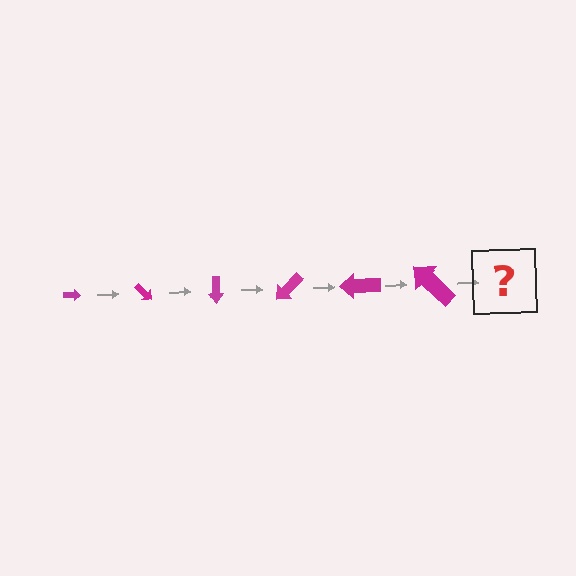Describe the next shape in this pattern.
It should be an arrow, larger than the previous one and rotated 270 degrees from the start.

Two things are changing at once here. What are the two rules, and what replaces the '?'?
The two rules are that the arrow grows larger each step and it rotates 45 degrees each step. The '?' should be an arrow, larger than the previous one and rotated 270 degrees from the start.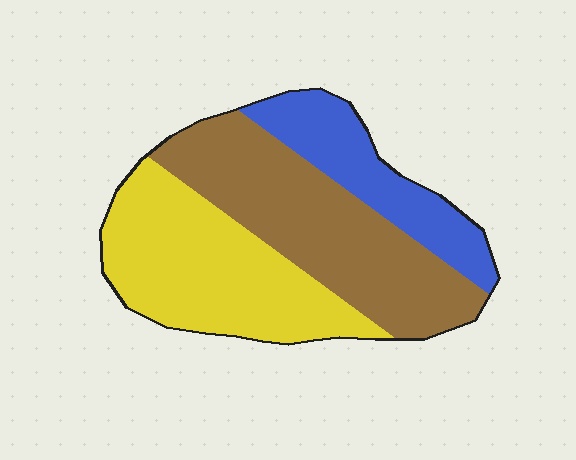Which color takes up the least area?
Blue, at roughly 20%.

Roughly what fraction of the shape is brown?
Brown takes up about two fifths (2/5) of the shape.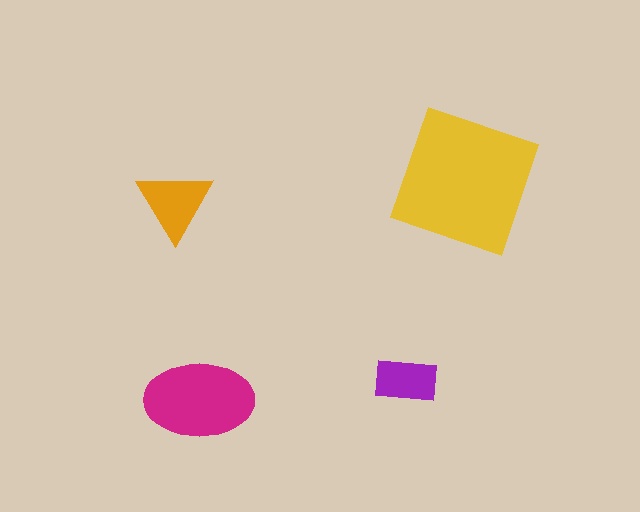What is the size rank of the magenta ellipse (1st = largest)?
2nd.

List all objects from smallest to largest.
The purple rectangle, the orange triangle, the magenta ellipse, the yellow square.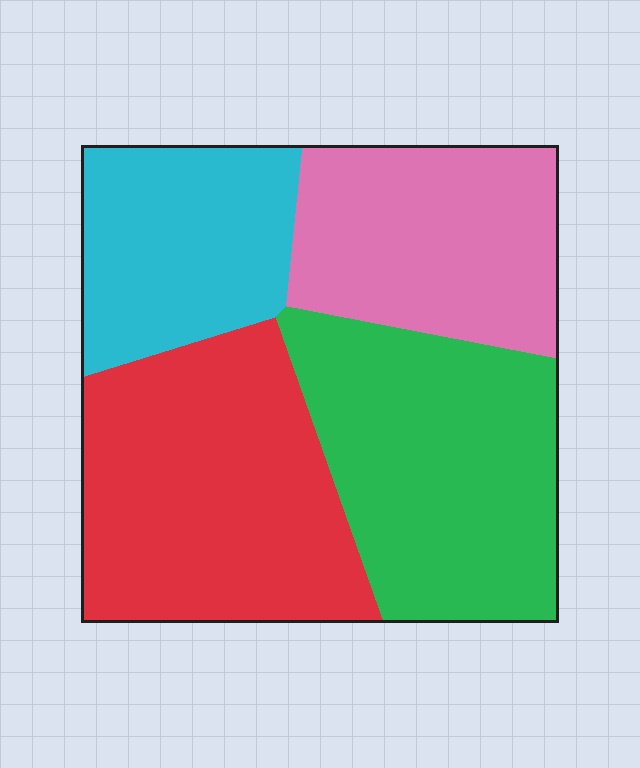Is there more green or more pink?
Green.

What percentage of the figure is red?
Red covers around 30% of the figure.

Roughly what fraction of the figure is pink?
Pink covers 22% of the figure.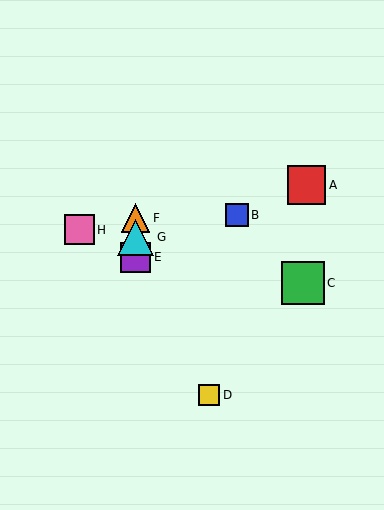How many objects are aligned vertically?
3 objects (E, F, G) are aligned vertically.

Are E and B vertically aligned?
No, E is at x≈136 and B is at x≈237.